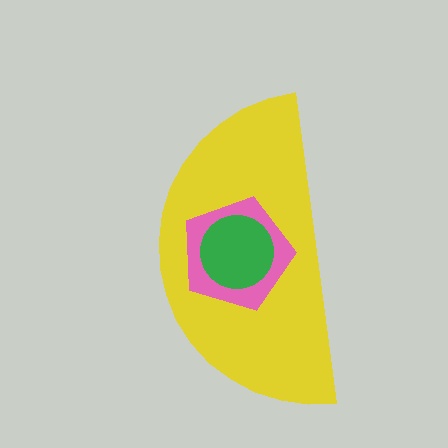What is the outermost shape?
The yellow semicircle.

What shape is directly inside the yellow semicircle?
The pink pentagon.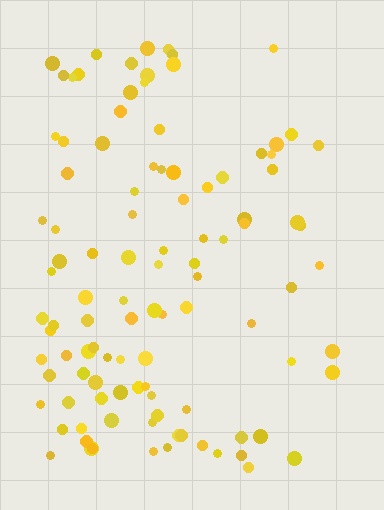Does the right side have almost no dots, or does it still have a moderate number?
Still a moderate number, just noticeably fewer than the left.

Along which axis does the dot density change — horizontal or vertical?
Horizontal.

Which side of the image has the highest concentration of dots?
The left.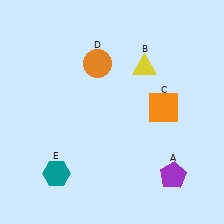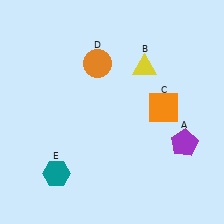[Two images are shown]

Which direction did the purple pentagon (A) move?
The purple pentagon (A) moved up.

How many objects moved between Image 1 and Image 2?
1 object moved between the two images.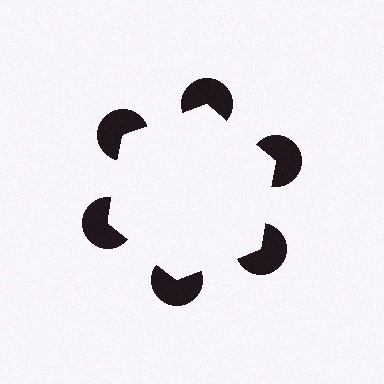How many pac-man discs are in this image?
There are 6 — one at each vertex of the illusory hexagon.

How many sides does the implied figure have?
6 sides.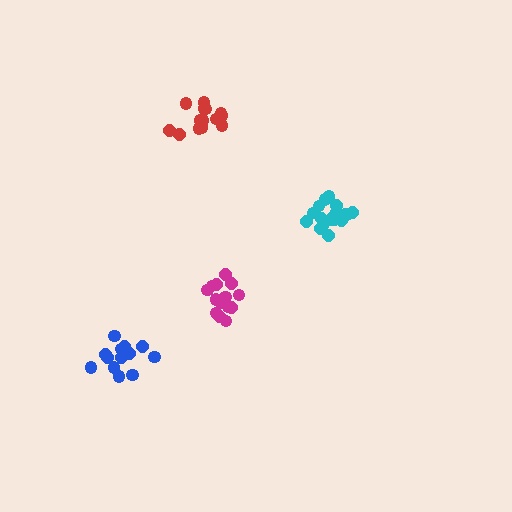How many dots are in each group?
Group 1: 18 dots, Group 2: 13 dots, Group 3: 15 dots, Group 4: 14 dots (60 total).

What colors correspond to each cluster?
The clusters are colored: cyan, blue, red, magenta.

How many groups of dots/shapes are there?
There are 4 groups.